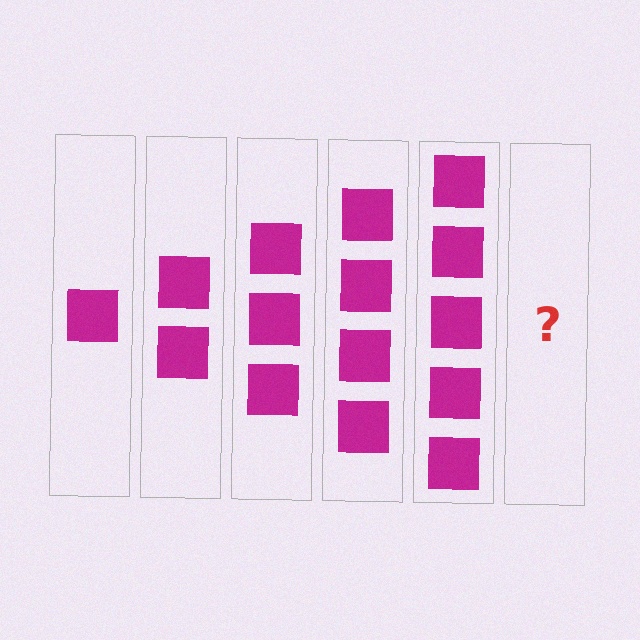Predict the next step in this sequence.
The next step is 6 squares.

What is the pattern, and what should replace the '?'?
The pattern is that each step adds one more square. The '?' should be 6 squares.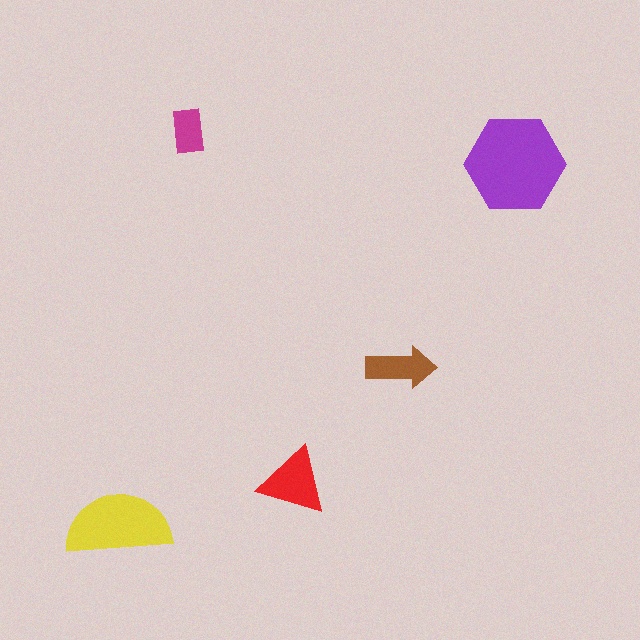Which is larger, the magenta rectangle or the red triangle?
The red triangle.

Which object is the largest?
The purple hexagon.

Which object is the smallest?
The magenta rectangle.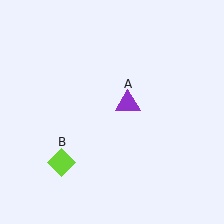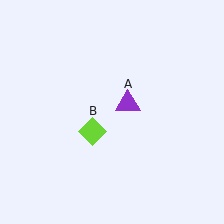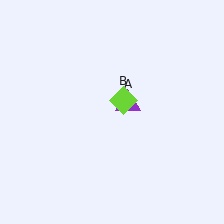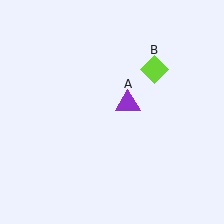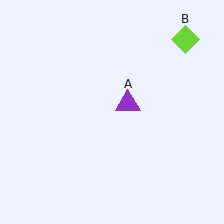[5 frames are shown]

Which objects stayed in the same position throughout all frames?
Purple triangle (object A) remained stationary.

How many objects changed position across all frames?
1 object changed position: lime diamond (object B).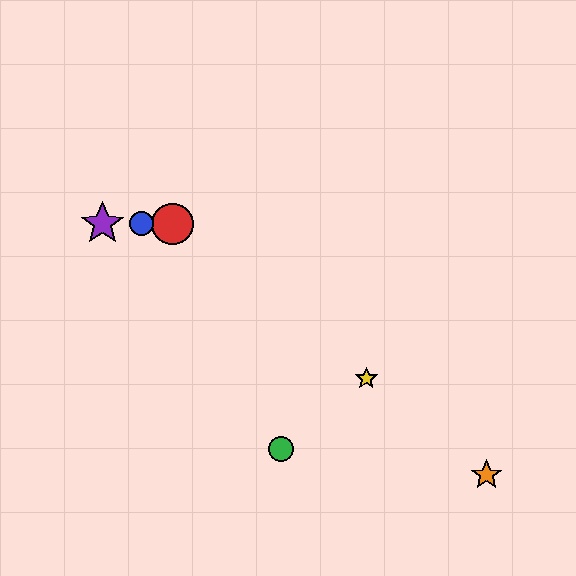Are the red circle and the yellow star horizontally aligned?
No, the red circle is at y≈224 and the yellow star is at y≈378.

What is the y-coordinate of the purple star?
The purple star is at y≈224.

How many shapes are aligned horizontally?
3 shapes (the red circle, the blue circle, the purple star) are aligned horizontally.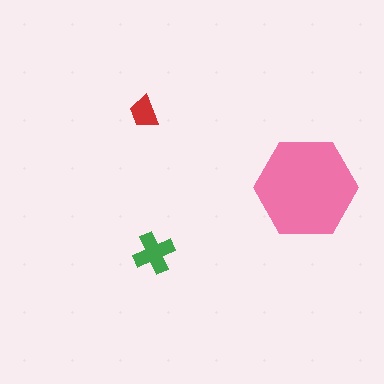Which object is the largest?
The pink hexagon.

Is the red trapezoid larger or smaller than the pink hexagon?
Smaller.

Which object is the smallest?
The red trapezoid.